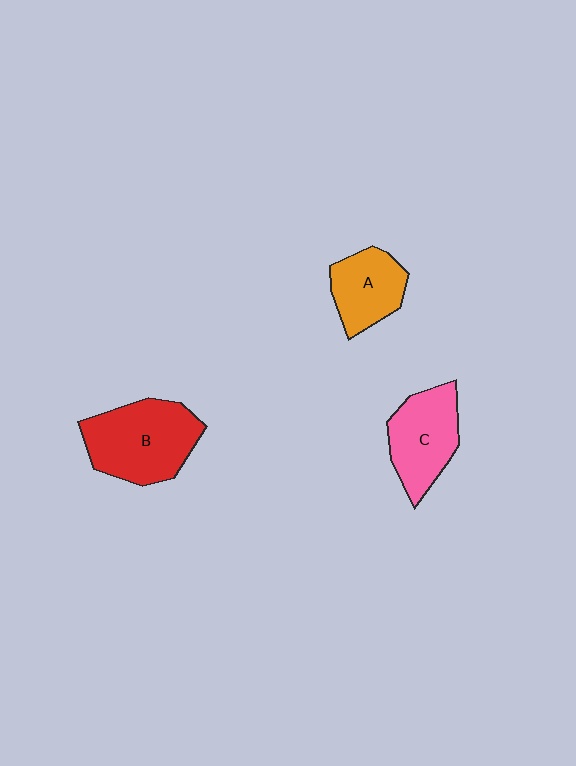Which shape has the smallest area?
Shape A (orange).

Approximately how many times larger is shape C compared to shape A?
Approximately 1.2 times.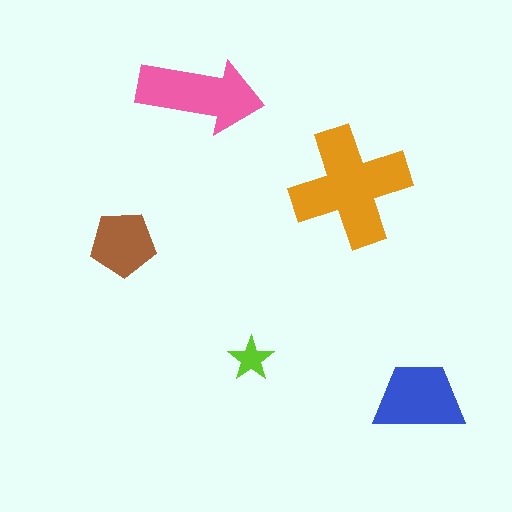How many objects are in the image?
There are 5 objects in the image.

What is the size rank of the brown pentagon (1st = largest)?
4th.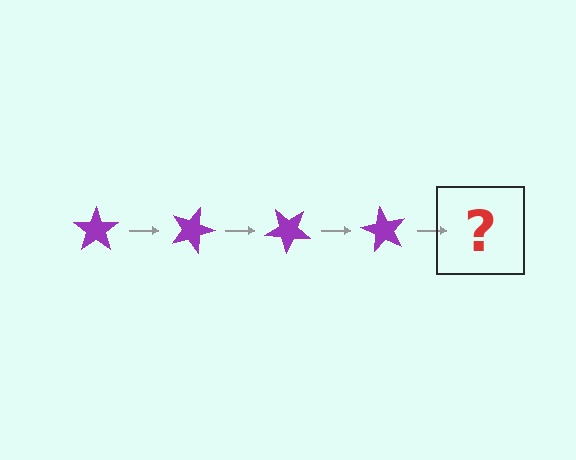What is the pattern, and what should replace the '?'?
The pattern is that the star rotates 20 degrees each step. The '?' should be a purple star rotated 80 degrees.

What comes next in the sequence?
The next element should be a purple star rotated 80 degrees.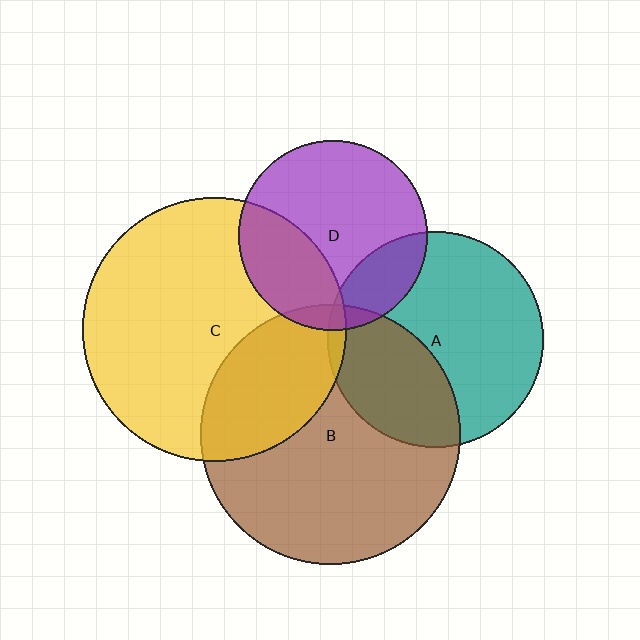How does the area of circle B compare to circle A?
Approximately 1.4 times.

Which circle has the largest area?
Circle C (yellow).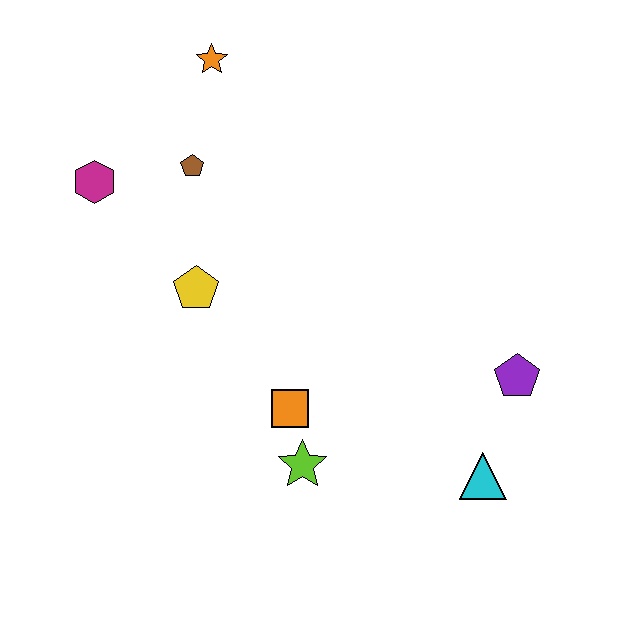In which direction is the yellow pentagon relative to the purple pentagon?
The yellow pentagon is to the left of the purple pentagon.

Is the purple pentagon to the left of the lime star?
No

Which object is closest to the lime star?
The orange square is closest to the lime star.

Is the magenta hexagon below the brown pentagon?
Yes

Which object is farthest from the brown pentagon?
The cyan triangle is farthest from the brown pentagon.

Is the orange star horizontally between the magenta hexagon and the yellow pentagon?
No